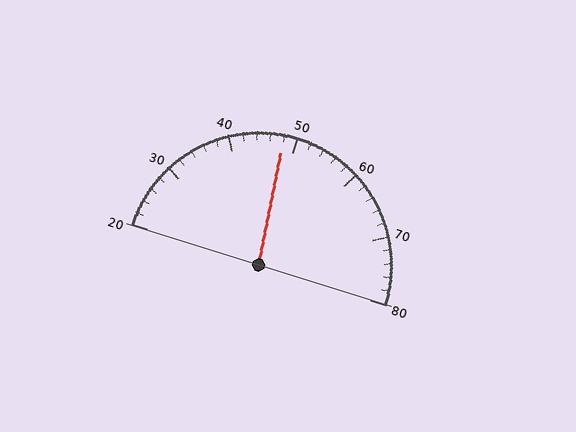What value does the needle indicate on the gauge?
The needle indicates approximately 48.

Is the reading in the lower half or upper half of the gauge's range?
The reading is in the lower half of the range (20 to 80).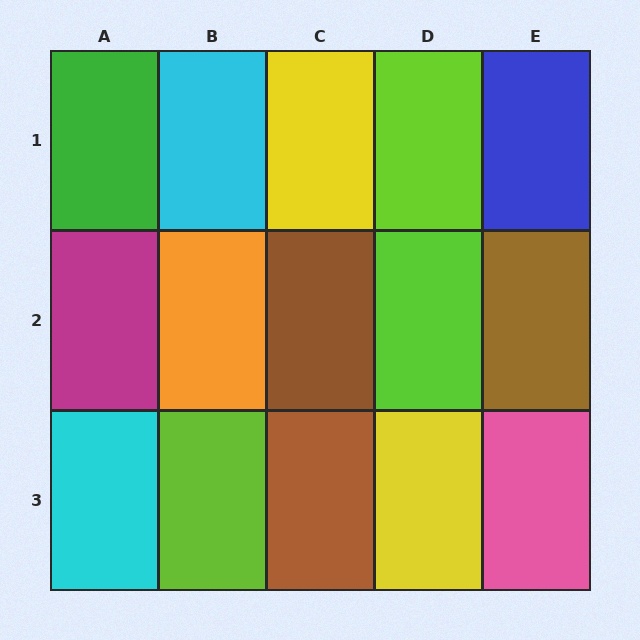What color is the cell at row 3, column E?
Pink.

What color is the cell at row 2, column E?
Brown.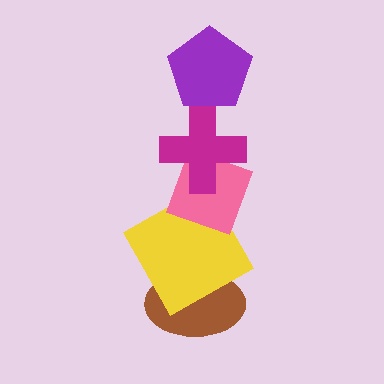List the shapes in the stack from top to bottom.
From top to bottom: the purple pentagon, the magenta cross, the pink diamond, the yellow square, the brown ellipse.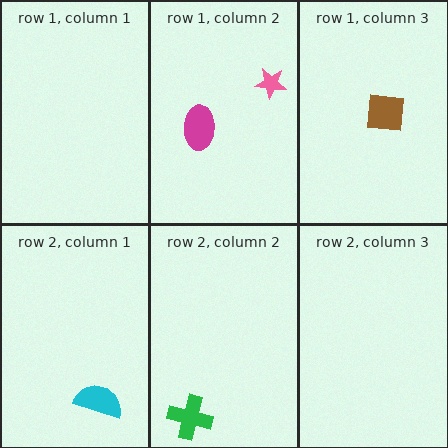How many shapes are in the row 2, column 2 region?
1.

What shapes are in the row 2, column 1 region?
The cyan semicircle.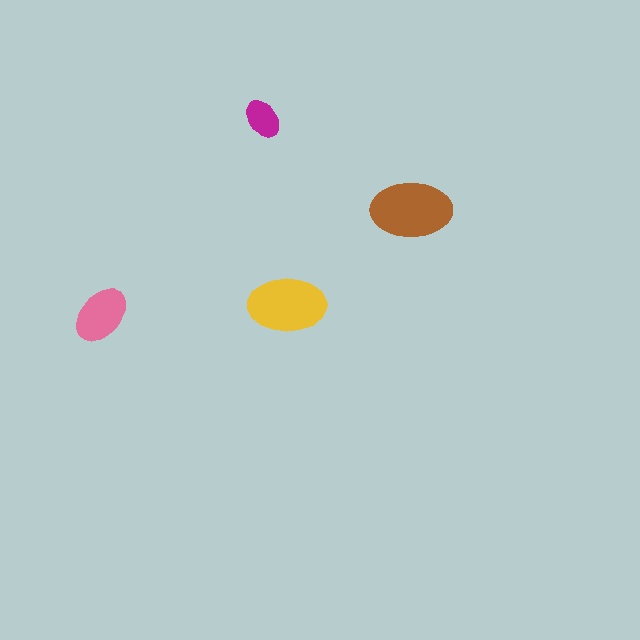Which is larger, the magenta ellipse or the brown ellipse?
The brown one.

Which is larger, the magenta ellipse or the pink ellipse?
The pink one.